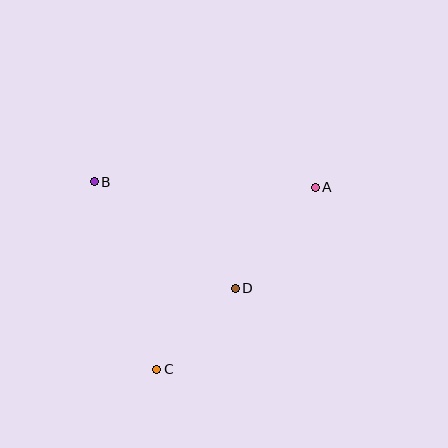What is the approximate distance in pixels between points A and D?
The distance between A and D is approximately 129 pixels.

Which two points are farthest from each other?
Points A and C are farthest from each other.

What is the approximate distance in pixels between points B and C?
The distance between B and C is approximately 198 pixels.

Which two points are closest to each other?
Points C and D are closest to each other.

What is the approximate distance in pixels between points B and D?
The distance between B and D is approximately 177 pixels.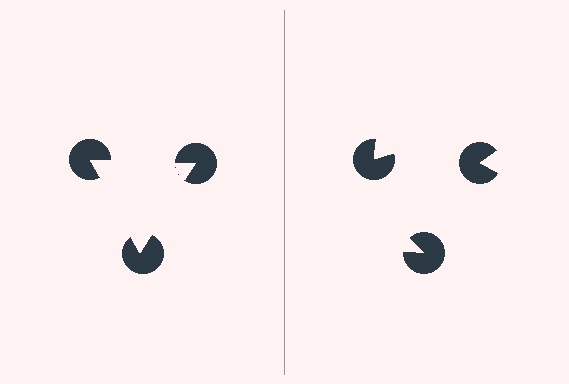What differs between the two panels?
The pac-man discs are positioned identically on both sides; only the wedge orientations differ. On the left they align to a triangle; on the right they are misaligned.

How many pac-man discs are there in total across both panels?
6 — 3 on each side.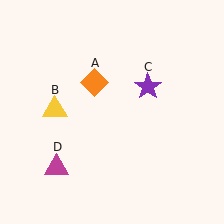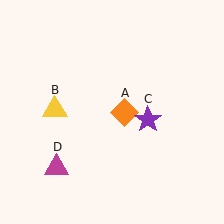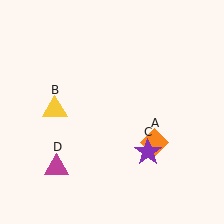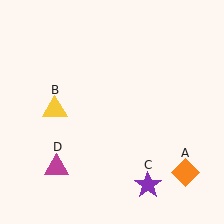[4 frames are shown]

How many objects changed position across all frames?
2 objects changed position: orange diamond (object A), purple star (object C).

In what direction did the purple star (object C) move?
The purple star (object C) moved down.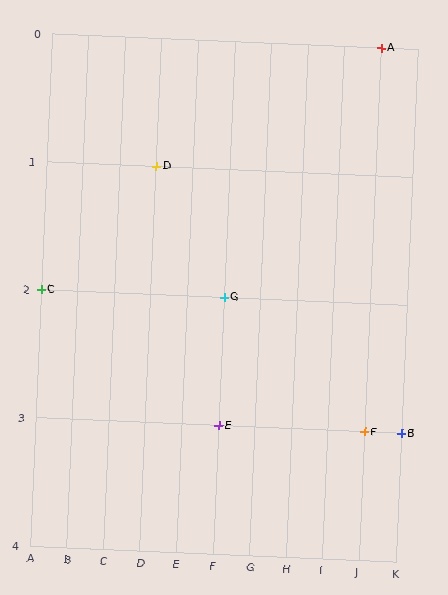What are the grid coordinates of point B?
Point B is at grid coordinates (K, 3).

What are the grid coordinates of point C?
Point C is at grid coordinates (A, 2).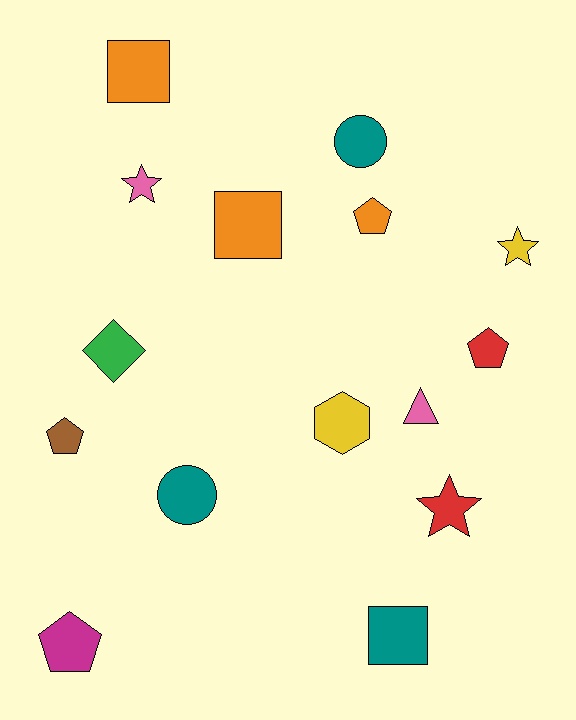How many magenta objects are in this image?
There is 1 magenta object.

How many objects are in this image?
There are 15 objects.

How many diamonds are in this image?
There is 1 diamond.